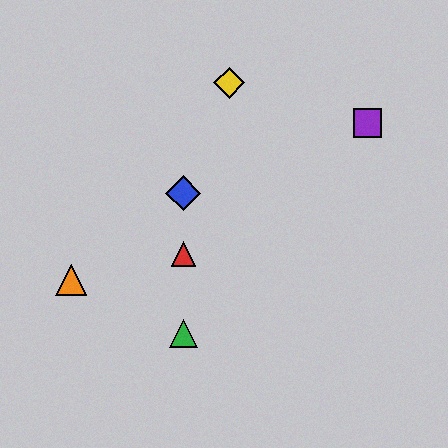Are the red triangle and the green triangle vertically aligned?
Yes, both are at x≈183.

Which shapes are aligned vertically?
The red triangle, the blue diamond, the green triangle are aligned vertically.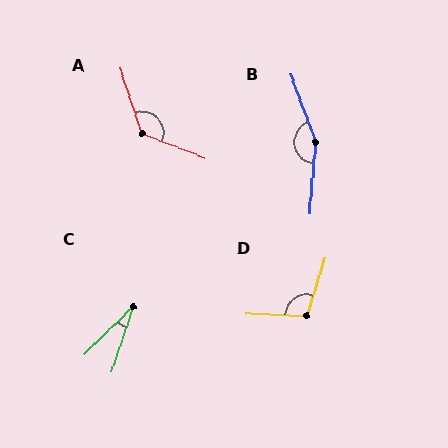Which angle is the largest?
B, at approximately 155 degrees.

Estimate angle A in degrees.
Approximately 129 degrees.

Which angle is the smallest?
C, at approximately 28 degrees.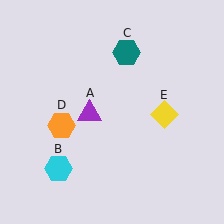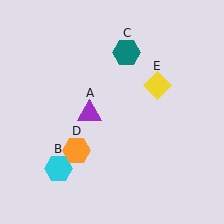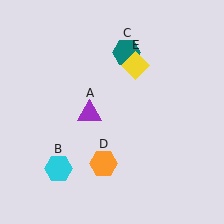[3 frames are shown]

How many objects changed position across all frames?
2 objects changed position: orange hexagon (object D), yellow diamond (object E).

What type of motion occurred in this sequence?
The orange hexagon (object D), yellow diamond (object E) rotated counterclockwise around the center of the scene.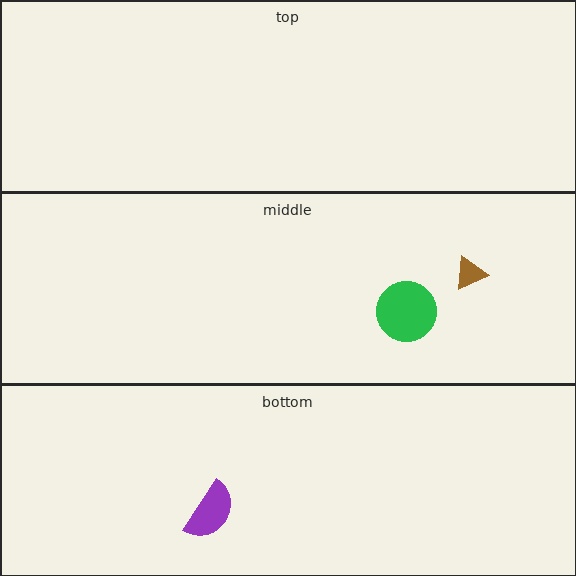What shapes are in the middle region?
The brown triangle, the green circle.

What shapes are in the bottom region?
The purple semicircle.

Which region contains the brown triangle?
The middle region.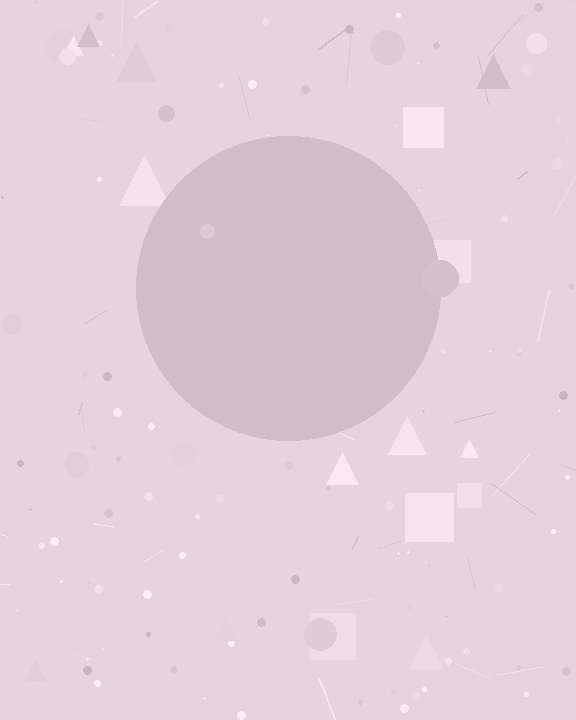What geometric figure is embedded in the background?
A circle is embedded in the background.